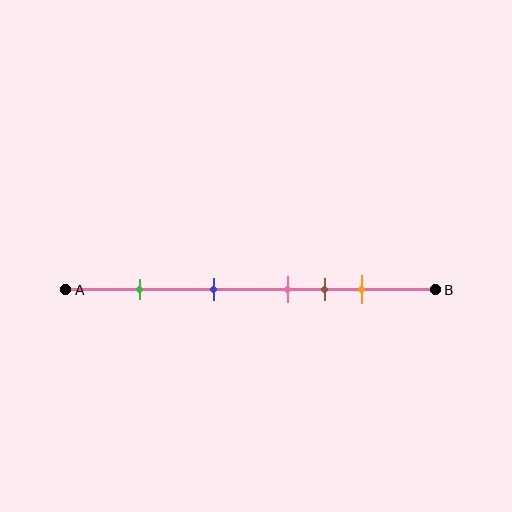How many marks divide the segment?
There are 5 marks dividing the segment.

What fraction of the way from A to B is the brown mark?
The brown mark is approximately 70% (0.7) of the way from A to B.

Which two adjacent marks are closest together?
The pink and brown marks are the closest adjacent pair.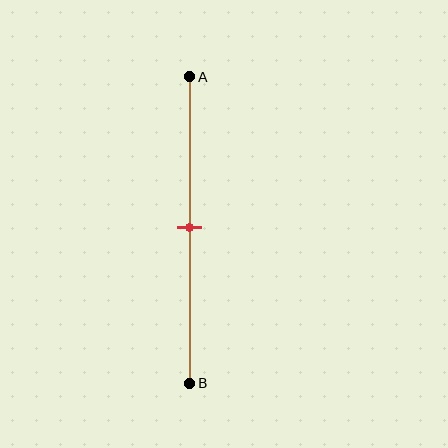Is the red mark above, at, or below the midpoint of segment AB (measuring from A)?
The red mark is approximately at the midpoint of segment AB.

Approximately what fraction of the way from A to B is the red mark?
The red mark is approximately 50% of the way from A to B.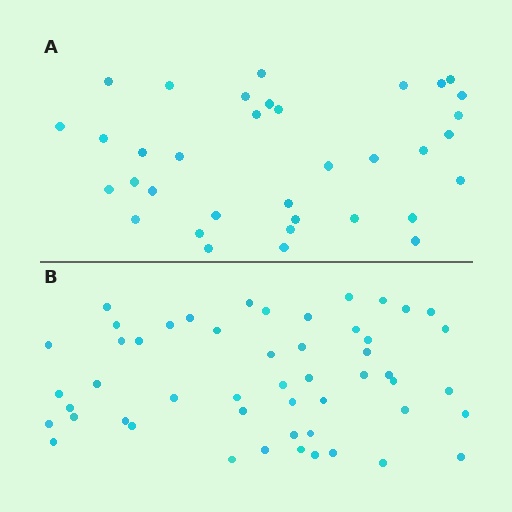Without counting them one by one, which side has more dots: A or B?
Region B (the bottom region) has more dots.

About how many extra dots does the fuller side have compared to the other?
Region B has approximately 15 more dots than region A.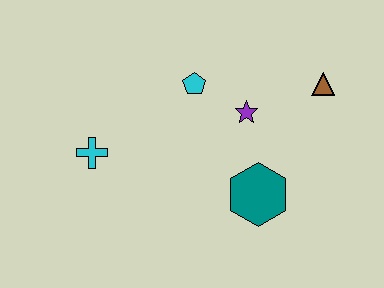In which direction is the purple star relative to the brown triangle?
The purple star is to the left of the brown triangle.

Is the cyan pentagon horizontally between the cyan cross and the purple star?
Yes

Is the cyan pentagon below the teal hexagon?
No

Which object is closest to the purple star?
The cyan pentagon is closest to the purple star.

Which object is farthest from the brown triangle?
The cyan cross is farthest from the brown triangle.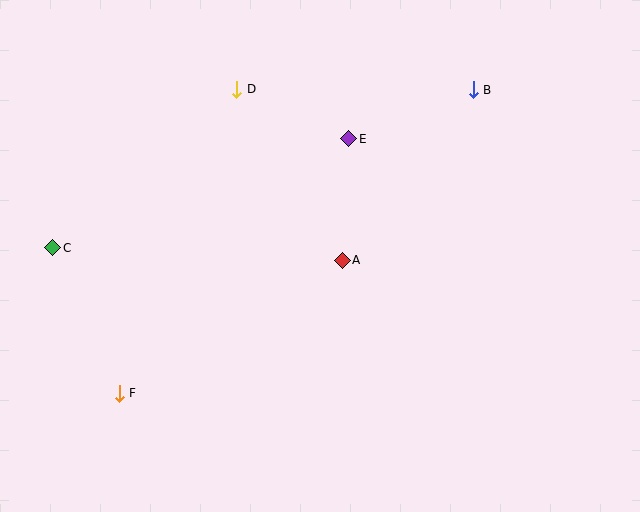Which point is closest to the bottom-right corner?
Point A is closest to the bottom-right corner.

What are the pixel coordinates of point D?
Point D is at (237, 89).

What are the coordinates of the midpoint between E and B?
The midpoint between E and B is at (411, 114).